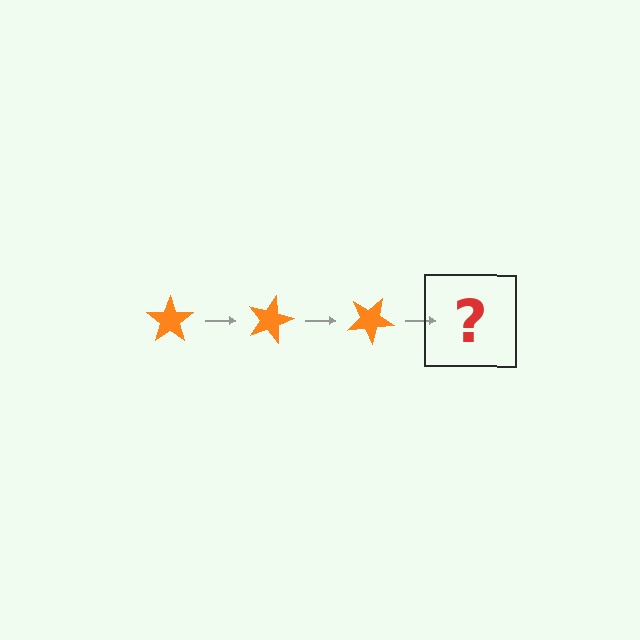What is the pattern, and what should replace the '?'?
The pattern is that the star rotates 15 degrees each step. The '?' should be an orange star rotated 45 degrees.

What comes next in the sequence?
The next element should be an orange star rotated 45 degrees.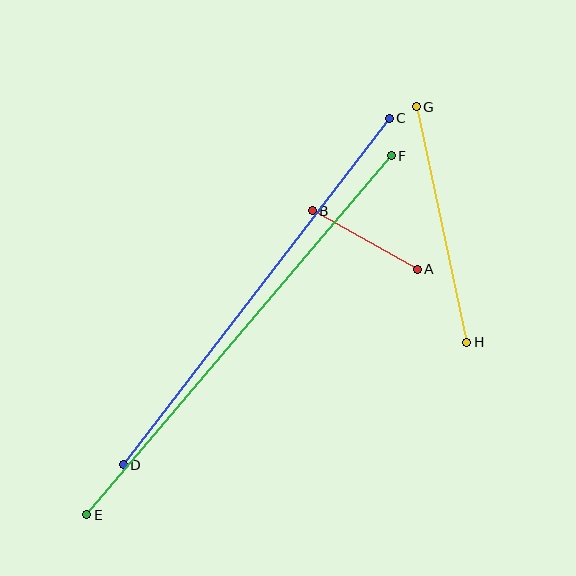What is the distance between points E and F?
The distance is approximately 471 pixels.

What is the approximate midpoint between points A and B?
The midpoint is at approximately (365, 240) pixels.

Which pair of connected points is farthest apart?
Points E and F are farthest apart.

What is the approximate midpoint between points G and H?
The midpoint is at approximately (441, 224) pixels.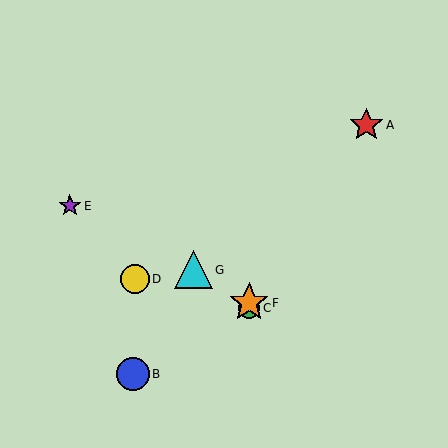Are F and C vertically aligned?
Yes, both are at x≈249.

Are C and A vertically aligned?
No, C is at x≈249 and A is at x≈366.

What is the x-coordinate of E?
Object E is at x≈70.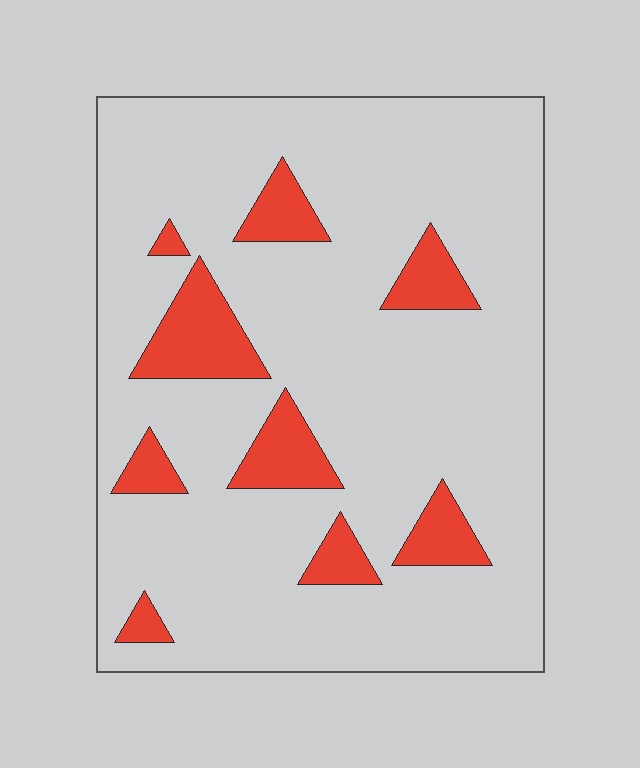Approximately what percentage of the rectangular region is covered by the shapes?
Approximately 15%.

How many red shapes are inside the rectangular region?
9.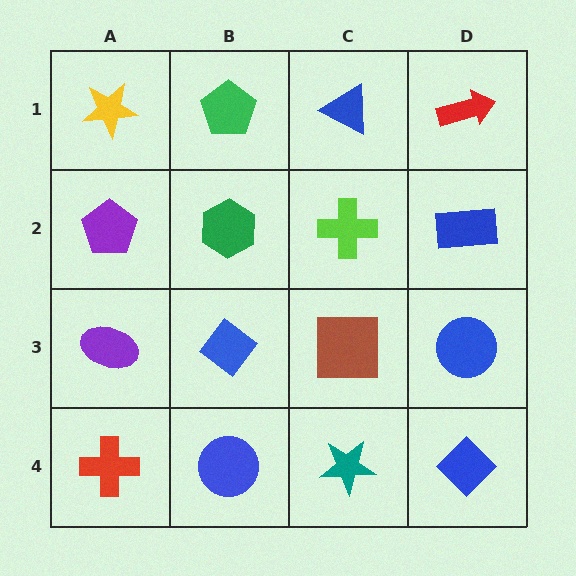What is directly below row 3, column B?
A blue circle.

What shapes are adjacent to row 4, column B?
A blue diamond (row 3, column B), a red cross (row 4, column A), a teal star (row 4, column C).